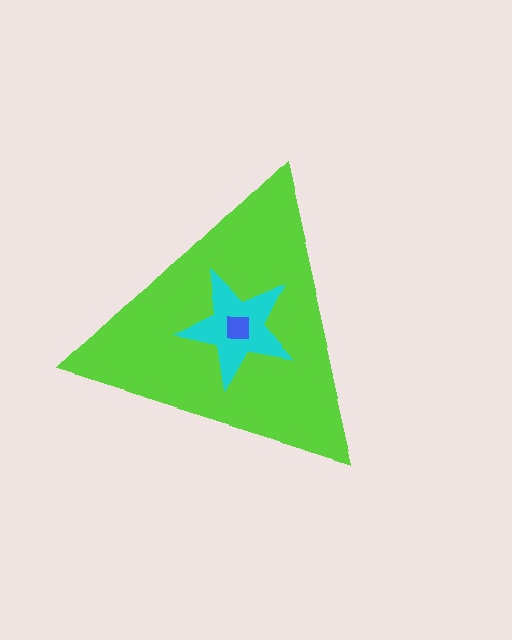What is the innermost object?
The blue square.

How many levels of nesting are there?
3.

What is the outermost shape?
The lime triangle.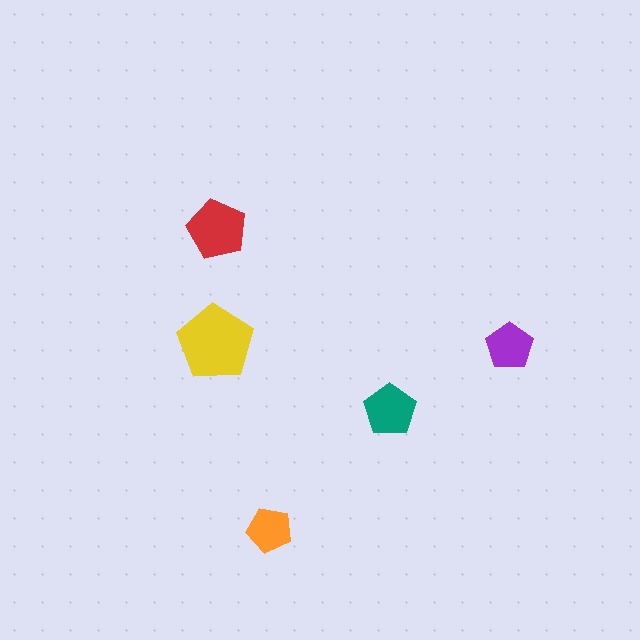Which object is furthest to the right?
The purple pentagon is rightmost.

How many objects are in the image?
There are 5 objects in the image.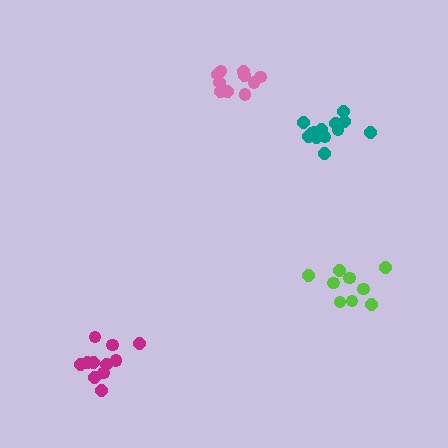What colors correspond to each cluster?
The clusters are colored: lime, magenta, pink, teal.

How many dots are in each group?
Group 1: 9 dots, Group 2: 11 dots, Group 3: 10 dots, Group 4: 13 dots (43 total).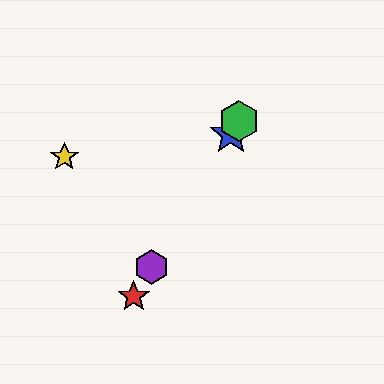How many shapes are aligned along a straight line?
4 shapes (the red star, the blue star, the green hexagon, the purple hexagon) are aligned along a straight line.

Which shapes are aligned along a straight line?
The red star, the blue star, the green hexagon, the purple hexagon are aligned along a straight line.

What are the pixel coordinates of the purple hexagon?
The purple hexagon is at (151, 267).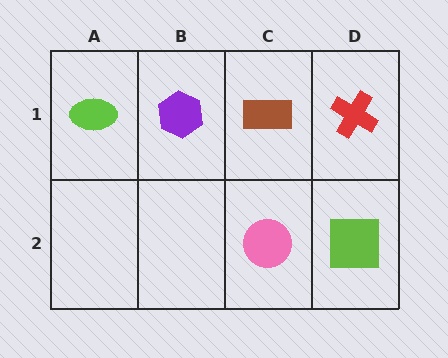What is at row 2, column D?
A lime square.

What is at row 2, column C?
A pink circle.